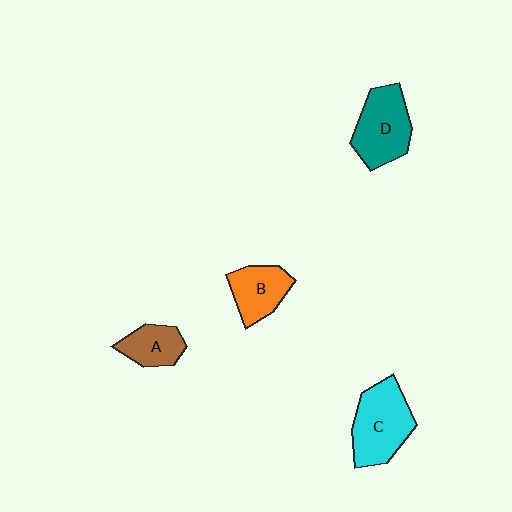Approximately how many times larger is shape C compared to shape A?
Approximately 1.8 times.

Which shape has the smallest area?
Shape A (brown).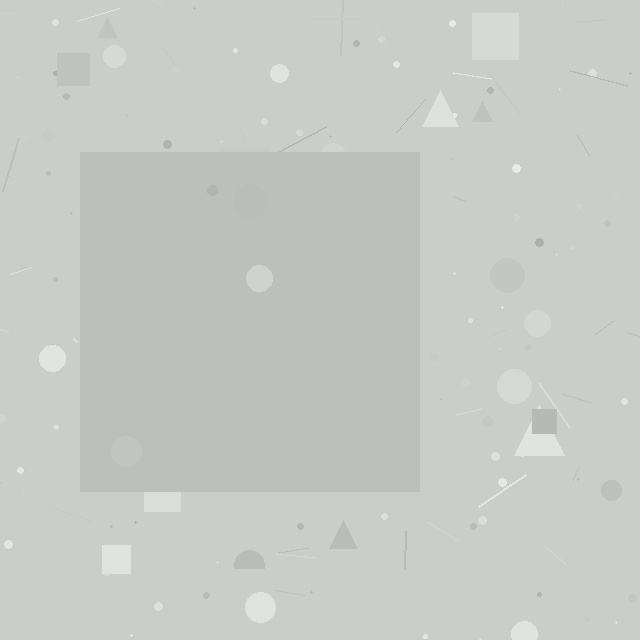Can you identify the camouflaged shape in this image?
The camouflaged shape is a square.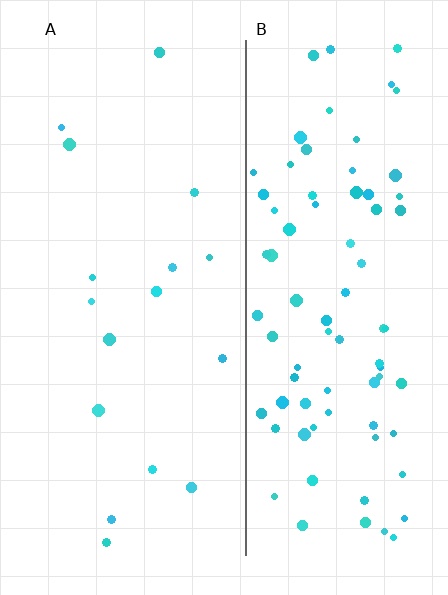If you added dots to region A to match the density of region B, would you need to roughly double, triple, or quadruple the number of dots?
Approximately quadruple.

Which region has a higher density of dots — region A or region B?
B (the right).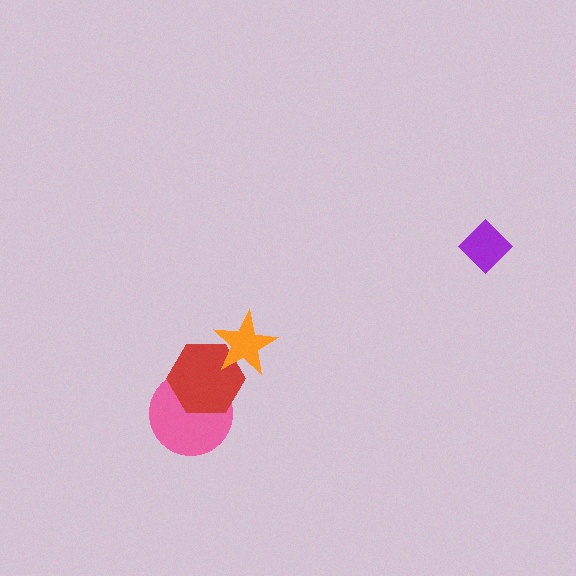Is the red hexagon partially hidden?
Yes, it is partially covered by another shape.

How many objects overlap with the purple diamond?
0 objects overlap with the purple diamond.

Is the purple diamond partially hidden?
No, no other shape covers it.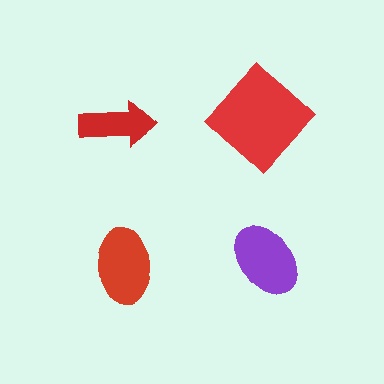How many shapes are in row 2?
2 shapes.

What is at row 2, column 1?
A red ellipse.